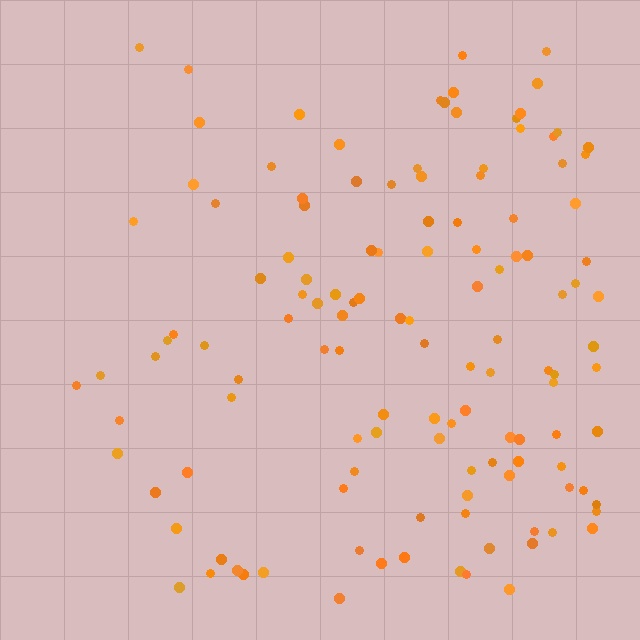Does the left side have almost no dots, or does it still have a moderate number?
Still a moderate number, just noticeably fewer than the right.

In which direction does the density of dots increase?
From left to right, with the right side densest.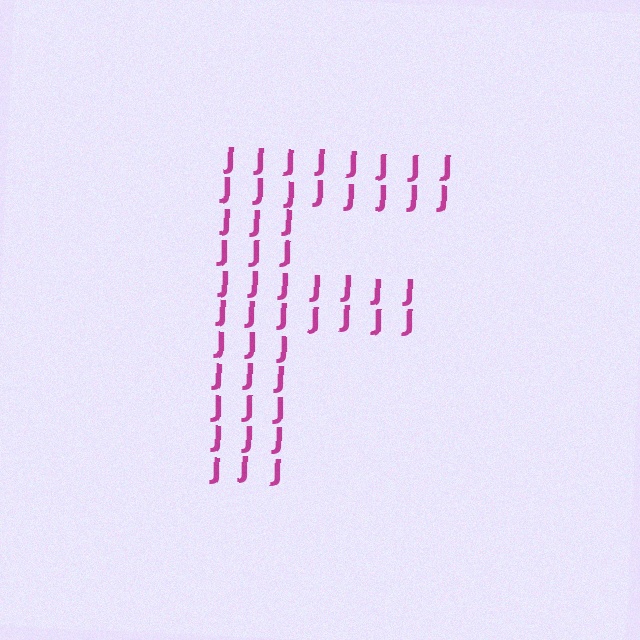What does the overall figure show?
The overall figure shows the letter F.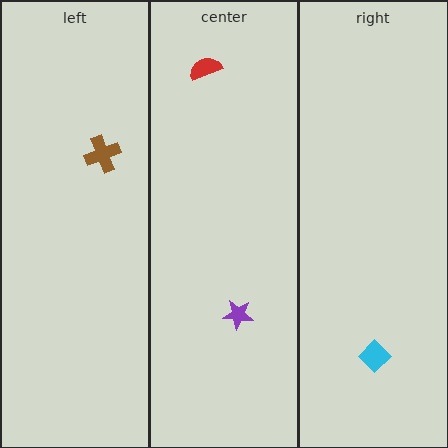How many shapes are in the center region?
2.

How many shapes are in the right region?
1.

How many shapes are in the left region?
1.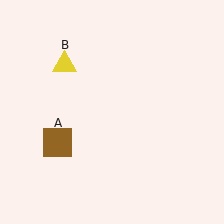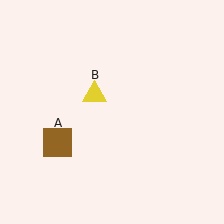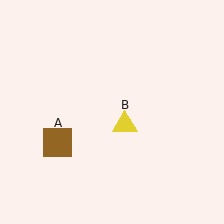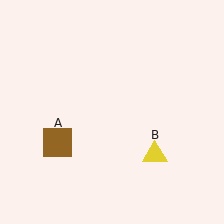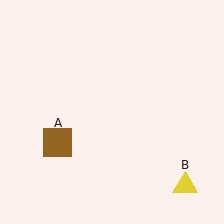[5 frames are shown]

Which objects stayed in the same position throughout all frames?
Brown square (object A) remained stationary.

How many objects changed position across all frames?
1 object changed position: yellow triangle (object B).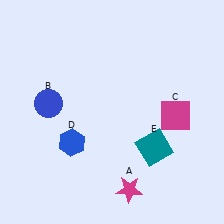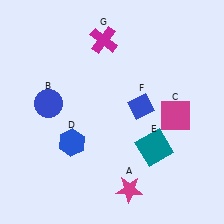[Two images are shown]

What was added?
A blue diamond (F), a magenta cross (G) were added in Image 2.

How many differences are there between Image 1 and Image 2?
There are 2 differences between the two images.